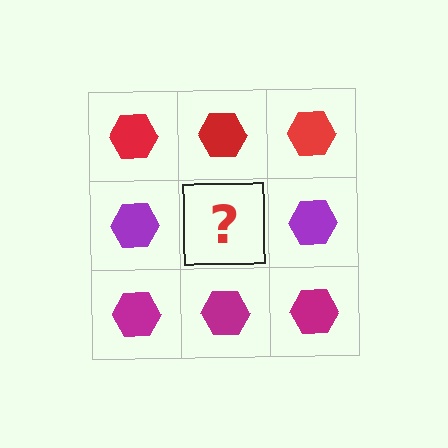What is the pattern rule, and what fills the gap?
The rule is that each row has a consistent color. The gap should be filled with a purple hexagon.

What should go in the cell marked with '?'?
The missing cell should contain a purple hexagon.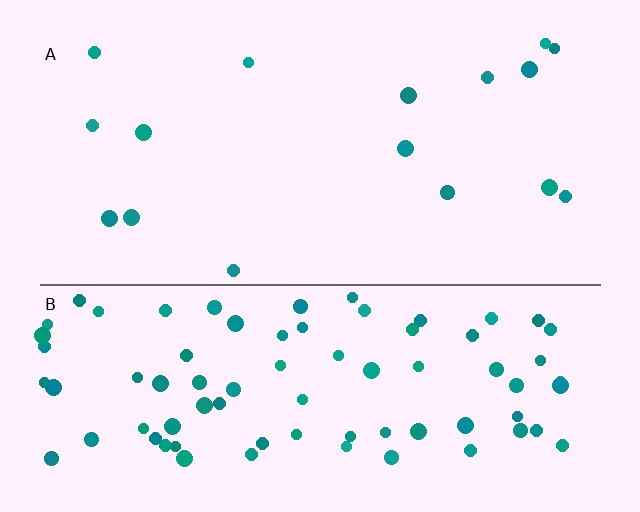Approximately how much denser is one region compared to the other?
Approximately 4.9× — region B over region A.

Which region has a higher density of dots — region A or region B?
B (the bottom).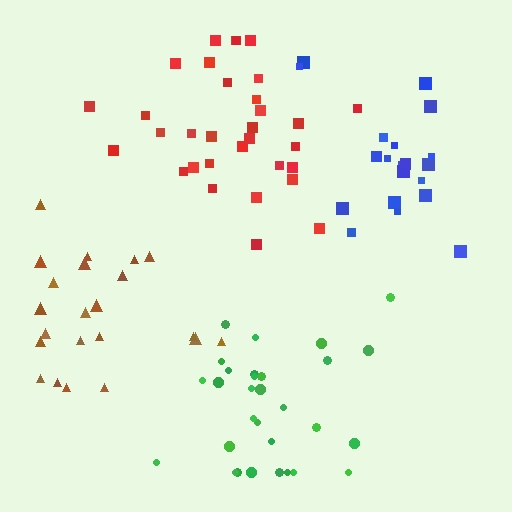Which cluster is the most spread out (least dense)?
Brown.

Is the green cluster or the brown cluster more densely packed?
Green.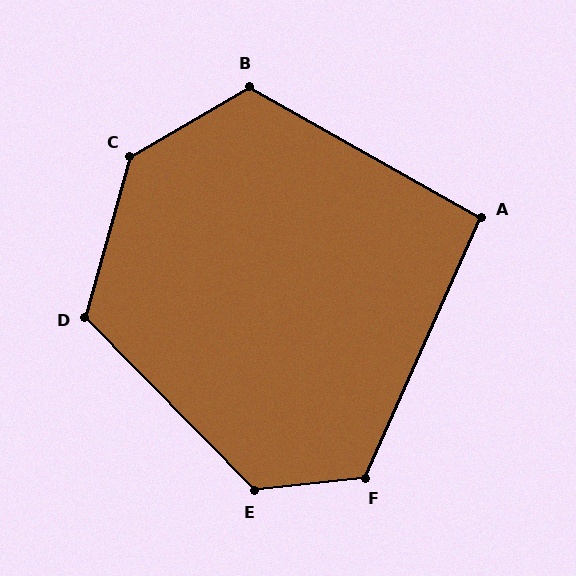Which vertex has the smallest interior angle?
A, at approximately 96 degrees.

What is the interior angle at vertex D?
Approximately 120 degrees (obtuse).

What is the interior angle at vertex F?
Approximately 120 degrees (obtuse).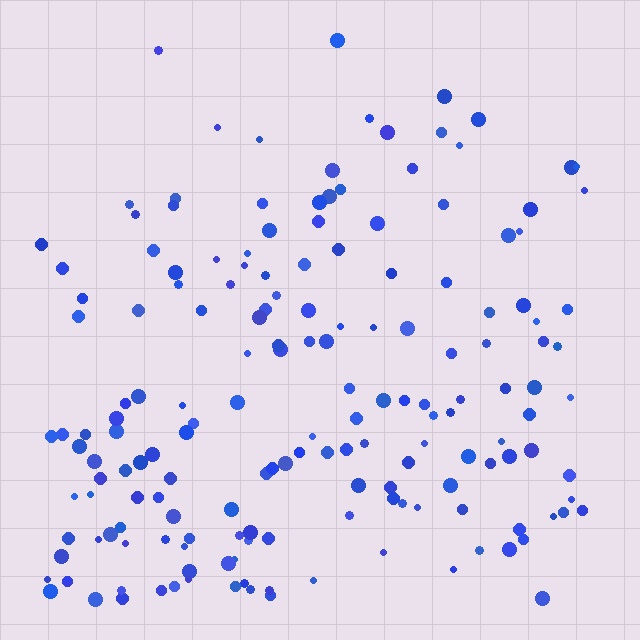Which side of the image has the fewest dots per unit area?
The top.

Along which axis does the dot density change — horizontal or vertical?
Vertical.